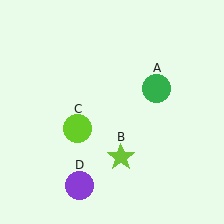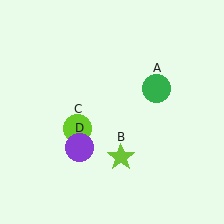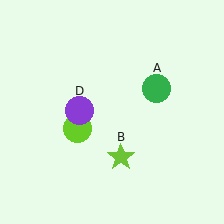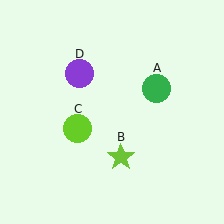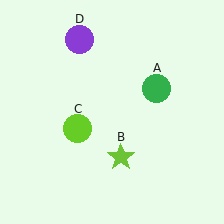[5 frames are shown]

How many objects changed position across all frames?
1 object changed position: purple circle (object D).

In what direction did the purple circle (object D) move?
The purple circle (object D) moved up.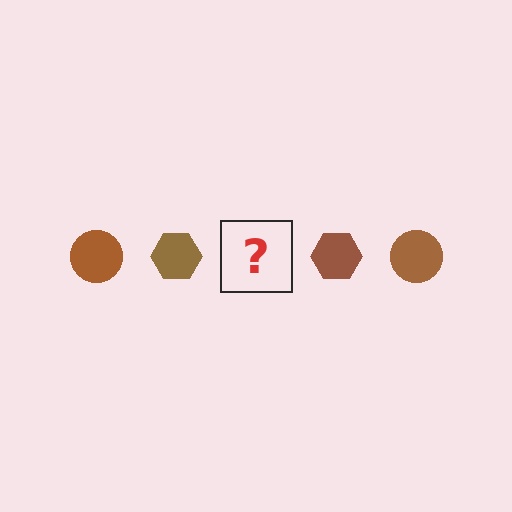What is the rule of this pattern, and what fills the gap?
The rule is that the pattern cycles through circle, hexagon shapes in brown. The gap should be filled with a brown circle.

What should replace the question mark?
The question mark should be replaced with a brown circle.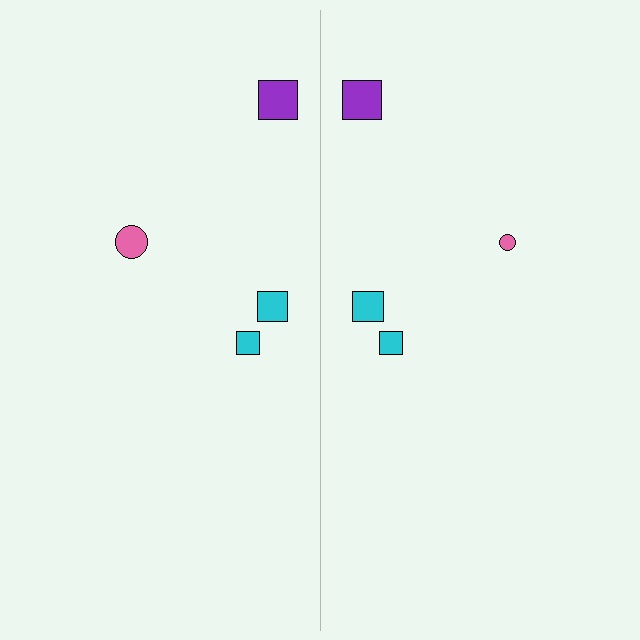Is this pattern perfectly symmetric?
No, the pattern is not perfectly symmetric. The pink circle on the right side has a different size than its mirror counterpart.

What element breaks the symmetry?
The pink circle on the right side has a different size than its mirror counterpart.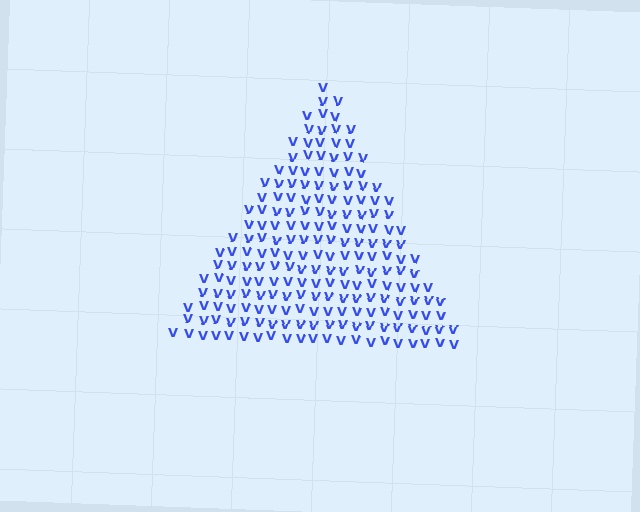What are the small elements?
The small elements are letter V's.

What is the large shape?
The large shape is a triangle.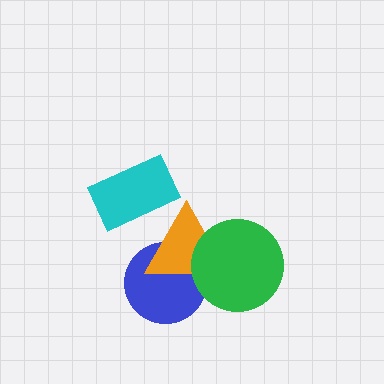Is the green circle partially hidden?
No, no other shape covers it.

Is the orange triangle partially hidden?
Yes, it is partially covered by another shape.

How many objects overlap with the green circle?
2 objects overlap with the green circle.